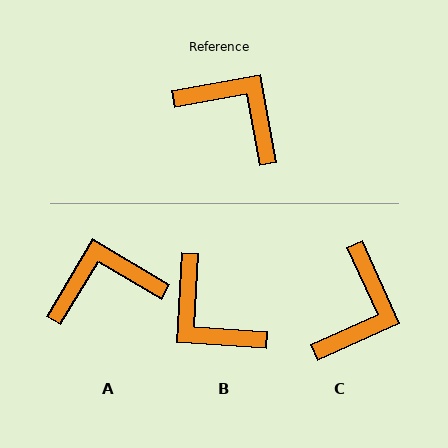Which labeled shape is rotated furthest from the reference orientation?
B, about 166 degrees away.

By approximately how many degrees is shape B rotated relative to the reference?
Approximately 166 degrees counter-clockwise.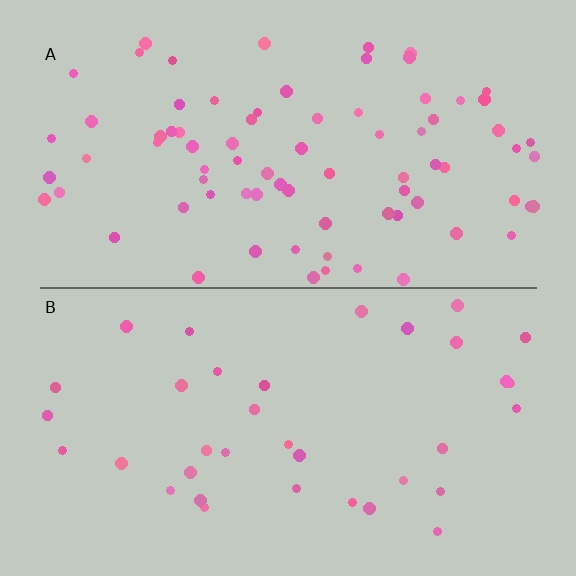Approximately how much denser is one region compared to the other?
Approximately 2.2× — region A over region B.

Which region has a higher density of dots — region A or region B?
A (the top).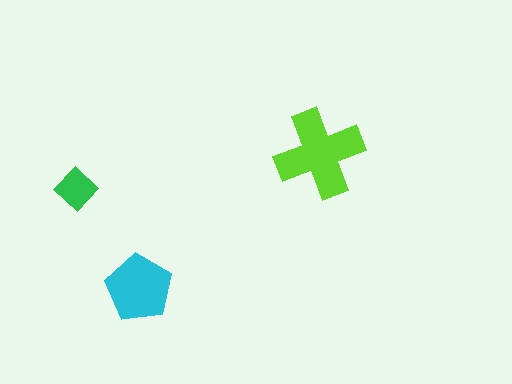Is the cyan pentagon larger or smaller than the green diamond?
Larger.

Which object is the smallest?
The green diamond.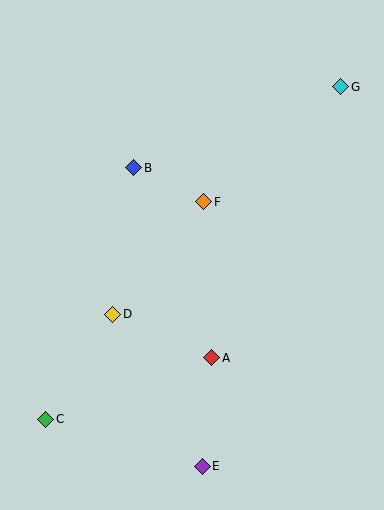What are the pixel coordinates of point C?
Point C is at (46, 419).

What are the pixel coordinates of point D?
Point D is at (113, 314).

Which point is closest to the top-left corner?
Point B is closest to the top-left corner.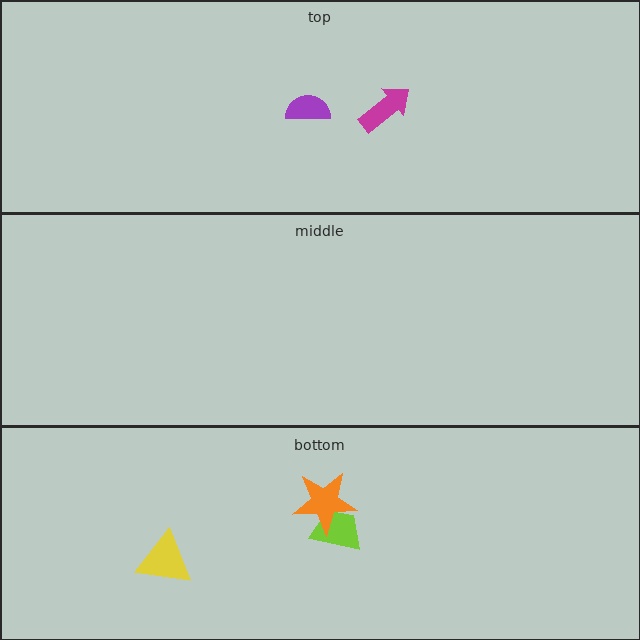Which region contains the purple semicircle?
The top region.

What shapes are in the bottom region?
The lime trapezoid, the yellow triangle, the orange star.